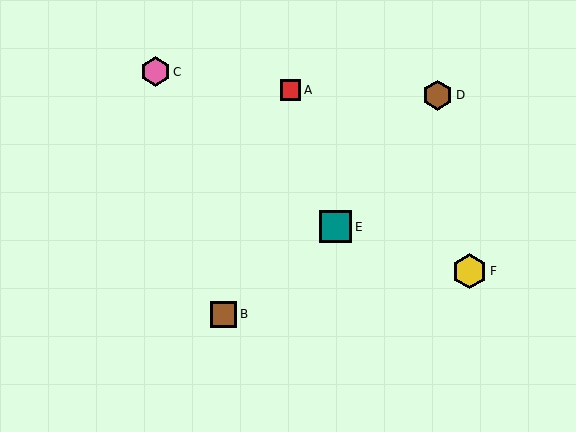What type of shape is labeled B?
Shape B is a brown square.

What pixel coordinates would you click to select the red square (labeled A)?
Click at (291, 90) to select the red square A.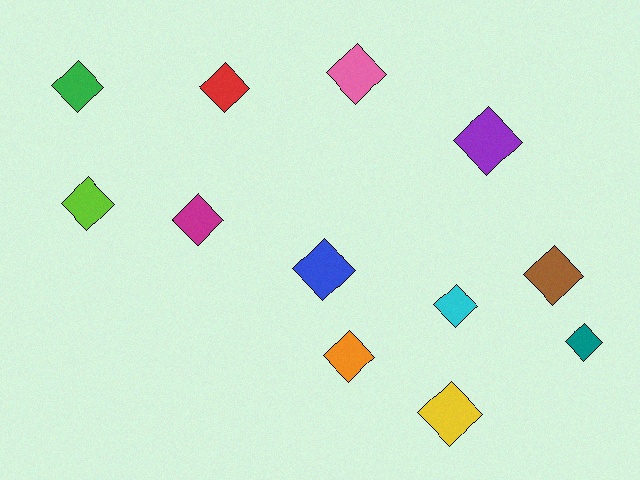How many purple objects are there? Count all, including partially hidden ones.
There is 1 purple object.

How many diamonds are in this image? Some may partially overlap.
There are 12 diamonds.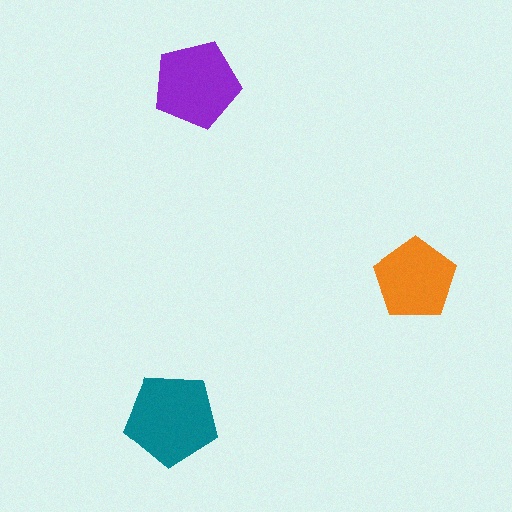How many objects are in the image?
There are 3 objects in the image.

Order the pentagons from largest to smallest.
the teal one, the purple one, the orange one.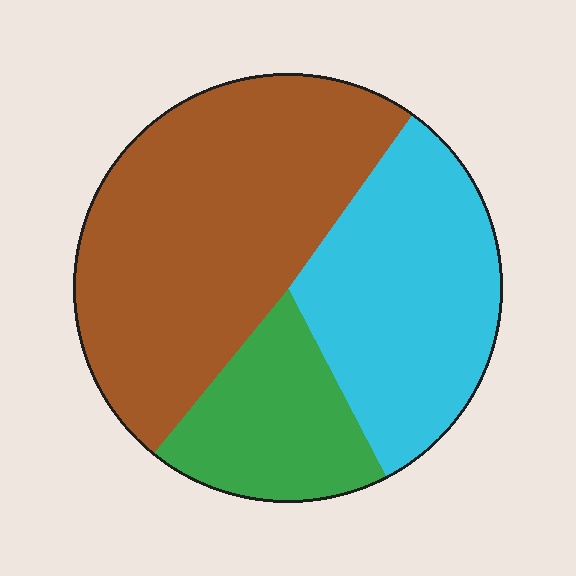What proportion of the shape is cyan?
Cyan takes up about one third (1/3) of the shape.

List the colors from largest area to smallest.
From largest to smallest: brown, cyan, green.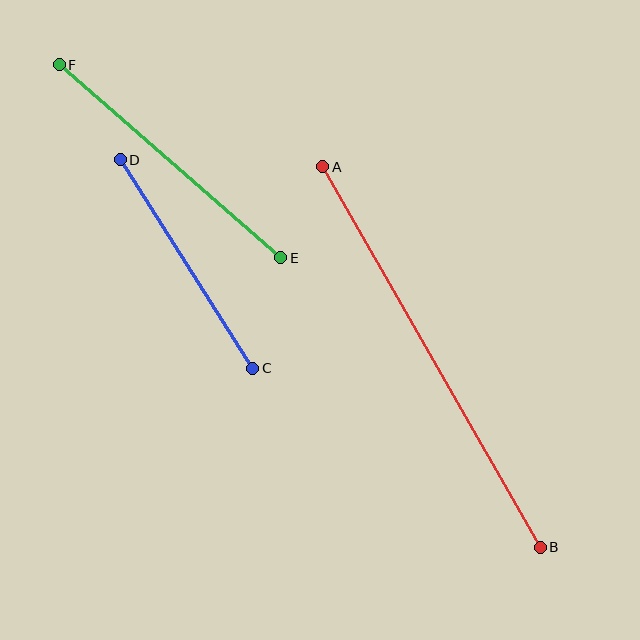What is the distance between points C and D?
The distance is approximately 247 pixels.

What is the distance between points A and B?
The distance is approximately 439 pixels.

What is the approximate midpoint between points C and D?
The midpoint is at approximately (187, 264) pixels.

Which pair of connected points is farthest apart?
Points A and B are farthest apart.